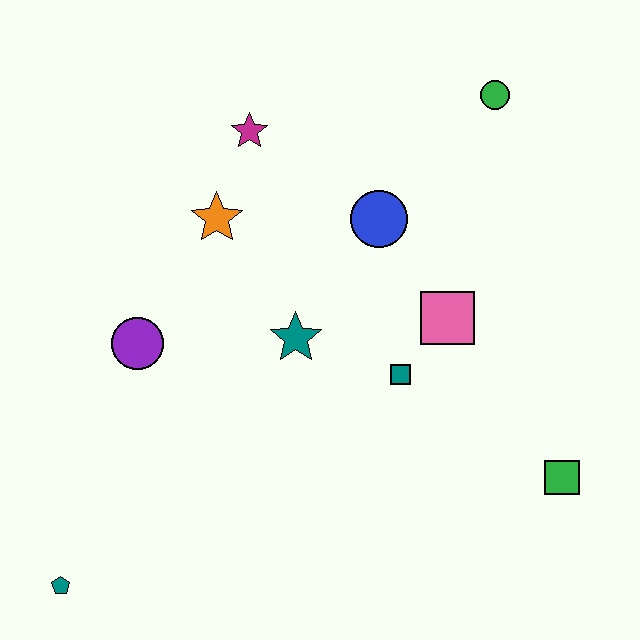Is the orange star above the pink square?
Yes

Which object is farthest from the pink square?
The teal pentagon is farthest from the pink square.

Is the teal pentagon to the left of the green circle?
Yes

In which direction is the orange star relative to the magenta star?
The orange star is below the magenta star.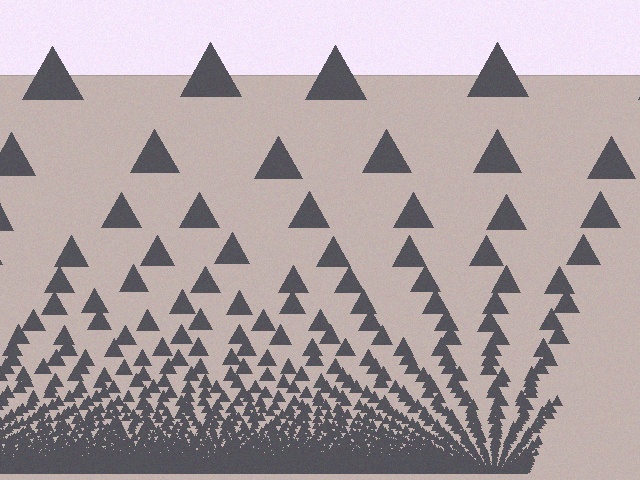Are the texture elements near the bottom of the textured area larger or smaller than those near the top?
Smaller. The gradient is inverted — elements near the bottom are smaller and denser.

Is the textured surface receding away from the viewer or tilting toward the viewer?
The surface appears to tilt toward the viewer. Texture elements get larger and sparser toward the top.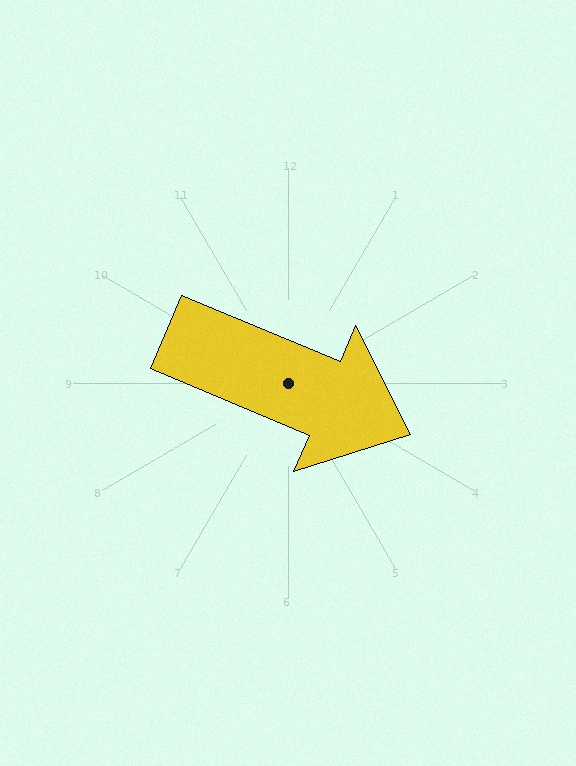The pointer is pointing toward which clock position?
Roughly 4 o'clock.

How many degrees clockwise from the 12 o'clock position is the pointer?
Approximately 113 degrees.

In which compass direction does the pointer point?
Southeast.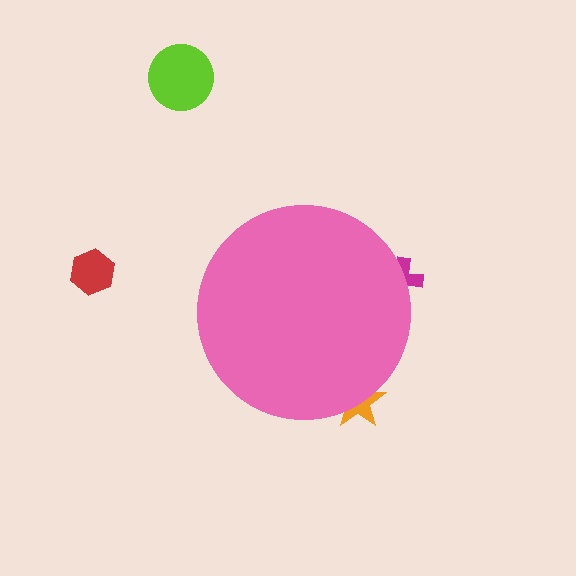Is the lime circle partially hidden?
No, the lime circle is fully visible.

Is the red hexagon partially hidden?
No, the red hexagon is fully visible.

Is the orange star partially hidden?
Yes, the orange star is partially hidden behind the pink circle.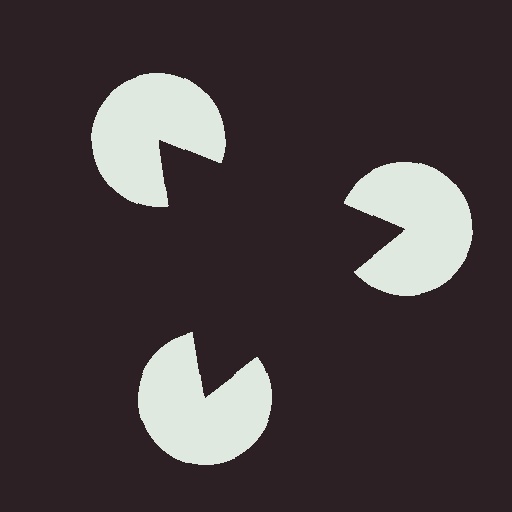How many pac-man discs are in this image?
There are 3 — one at each vertex of the illusory triangle.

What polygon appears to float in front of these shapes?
An illusory triangle — its edges are inferred from the aligned wedge cuts in the pac-man discs, not physically drawn.